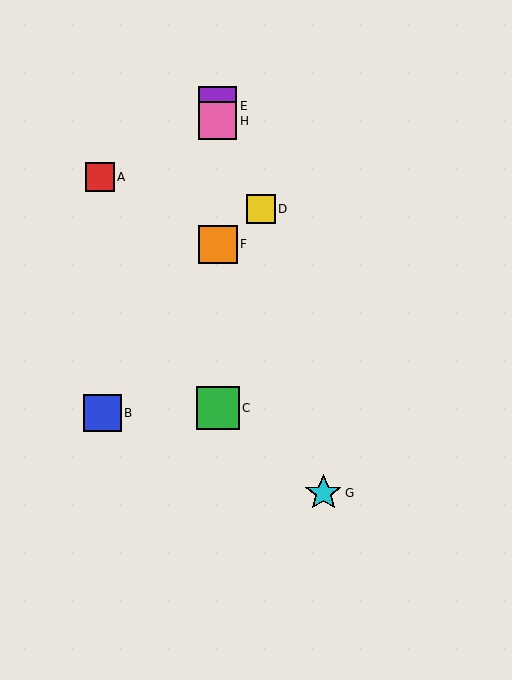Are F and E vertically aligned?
Yes, both are at x≈218.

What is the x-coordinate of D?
Object D is at x≈261.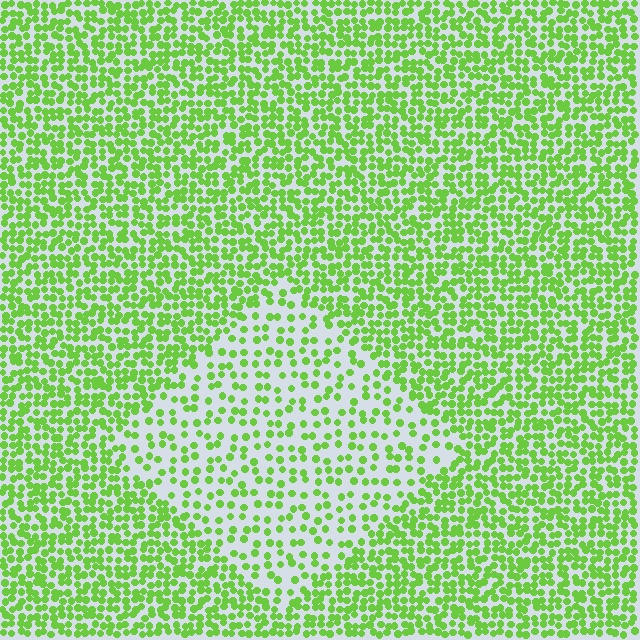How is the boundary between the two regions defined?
The boundary is defined by a change in element density (approximately 2.1x ratio). All elements are the same color, size, and shape.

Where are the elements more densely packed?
The elements are more densely packed outside the diamond boundary.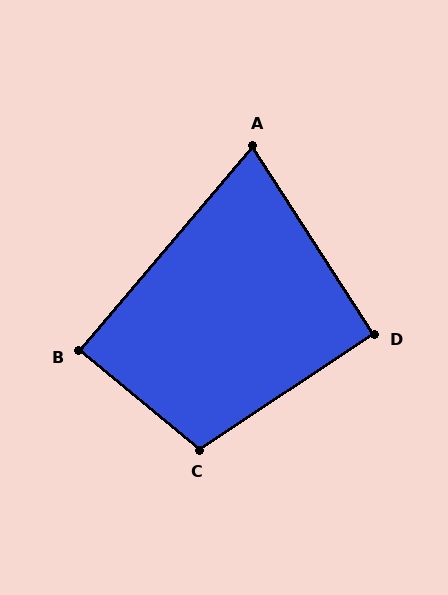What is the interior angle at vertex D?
Approximately 91 degrees (approximately right).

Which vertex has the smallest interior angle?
A, at approximately 73 degrees.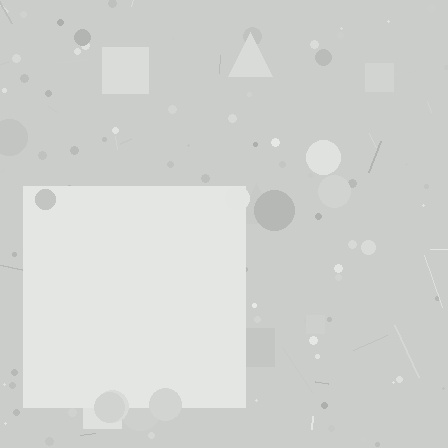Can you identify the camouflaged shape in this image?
The camouflaged shape is a square.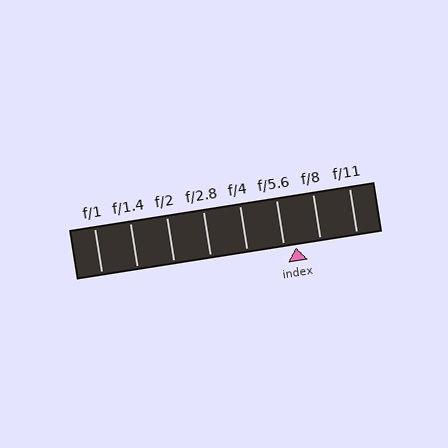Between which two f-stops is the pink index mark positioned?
The index mark is between f/5.6 and f/8.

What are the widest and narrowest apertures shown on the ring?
The widest aperture shown is f/1 and the narrowest is f/11.